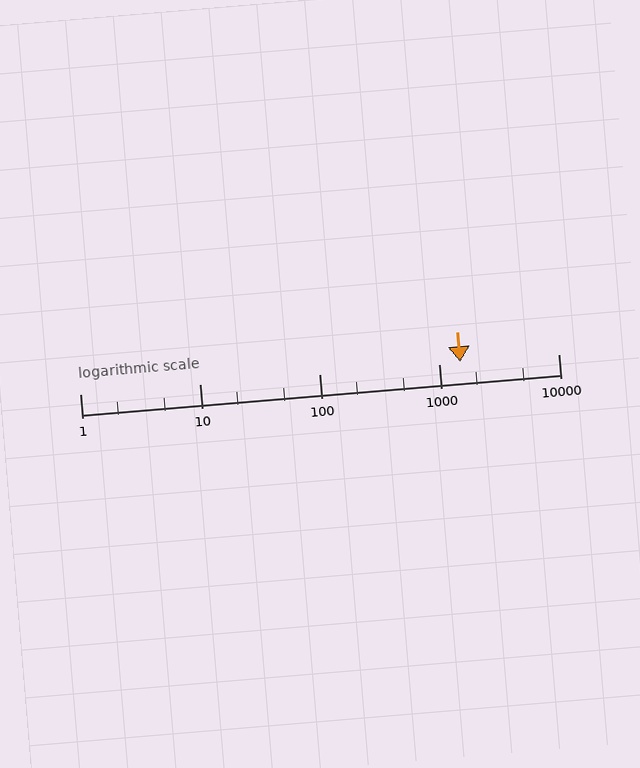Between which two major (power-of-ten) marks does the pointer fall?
The pointer is between 1000 and 10000.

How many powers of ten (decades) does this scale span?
The scale spans 4 decades, from 1 to 10000.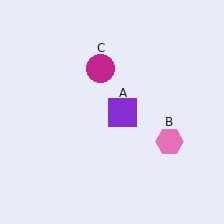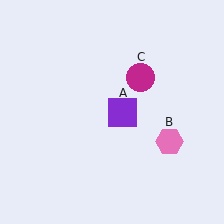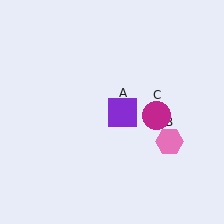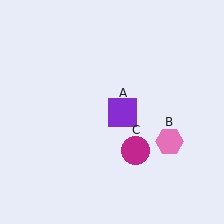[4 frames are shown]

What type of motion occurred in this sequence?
The magenta circle (object C) rotated clockwise around the center of the scene.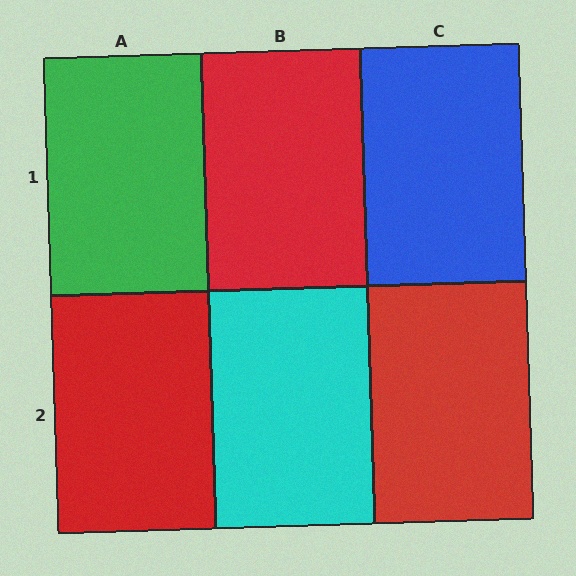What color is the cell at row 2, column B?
Cyan.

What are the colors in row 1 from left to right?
Green, red, blue.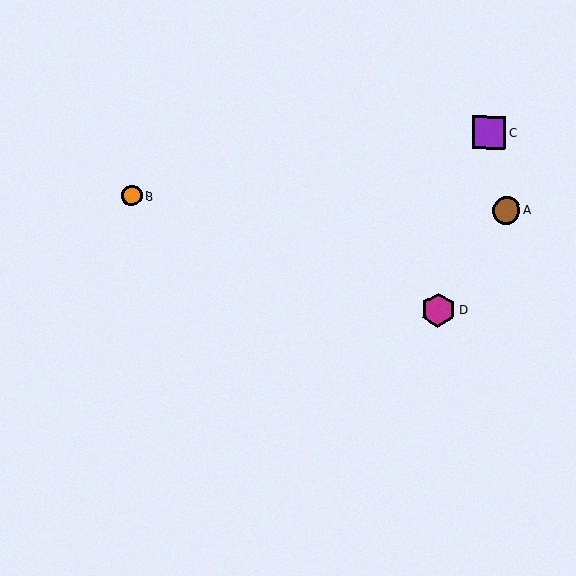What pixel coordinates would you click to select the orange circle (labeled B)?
Click at (132, 196) to select the orange circle B.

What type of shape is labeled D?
Shape D is a magenta hexagon.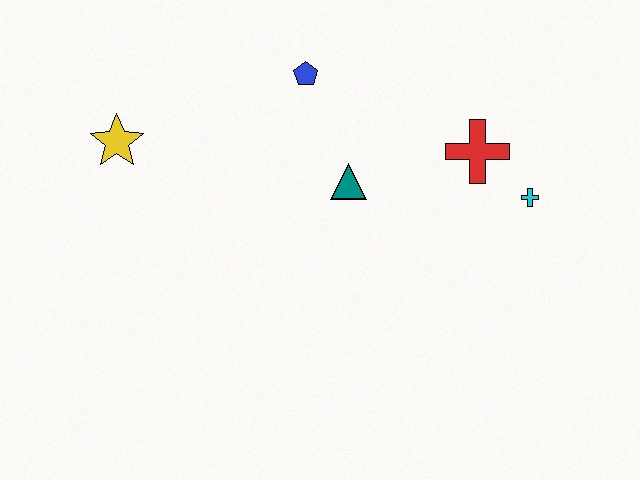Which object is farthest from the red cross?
The yellow star is farthest from the red cross.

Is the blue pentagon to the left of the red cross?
Yes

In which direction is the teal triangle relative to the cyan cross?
The teal triangle is to the left of the cyan cross.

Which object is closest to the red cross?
The cyan cross is closest to the red cross.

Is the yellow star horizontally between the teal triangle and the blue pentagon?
No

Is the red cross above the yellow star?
No